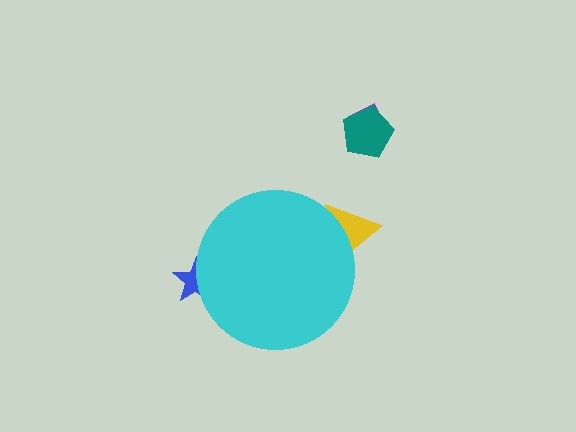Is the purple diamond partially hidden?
No, the purple diamond is fully visible.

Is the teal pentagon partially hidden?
No, the teal pentagon is fully visible.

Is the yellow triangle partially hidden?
Yes, the yellow triangle is partially hidden behind the cyan circle.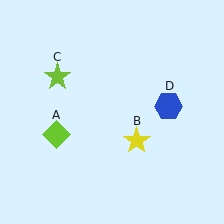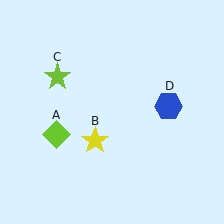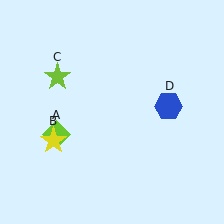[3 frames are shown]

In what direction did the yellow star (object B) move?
The yellow star (object B) moved left.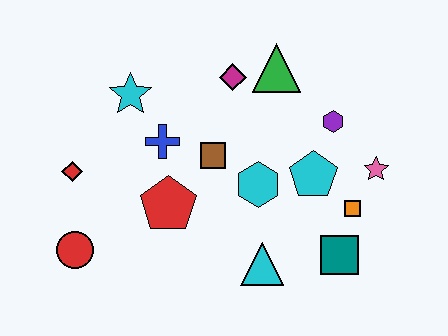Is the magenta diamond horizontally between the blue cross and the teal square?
Yes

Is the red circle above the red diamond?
No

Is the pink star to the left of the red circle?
No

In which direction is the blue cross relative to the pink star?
The blue cross is to the left of the pink star.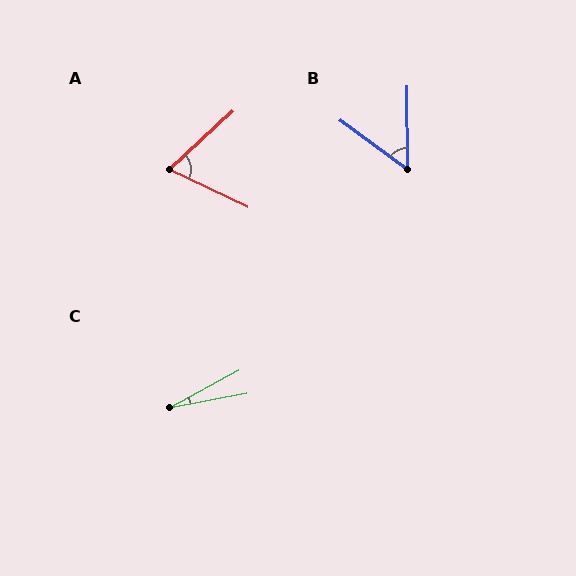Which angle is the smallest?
C, at approximately 18 degrees.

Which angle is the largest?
A, at approximately 68 degrees.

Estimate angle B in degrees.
Approximately 53 degrees.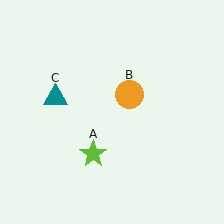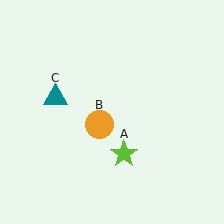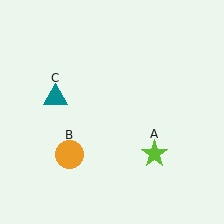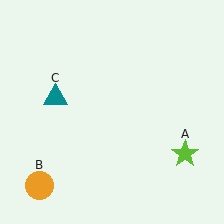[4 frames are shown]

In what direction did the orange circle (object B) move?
The orange circle (object B) moved down and to the left.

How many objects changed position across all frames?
2 objects changed position: lime star (object A), orange circle (object B).